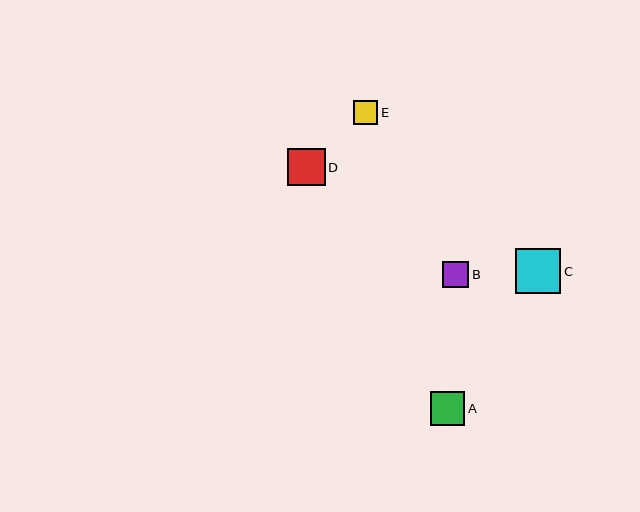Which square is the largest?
Square C is the largest with a size of approximately 45 pixels.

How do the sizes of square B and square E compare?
Square B and square E are approximately the same size.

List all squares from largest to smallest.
From largest to smallest: C, D, A, B, E.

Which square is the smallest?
Square E is the smallest with a size of approximately 24 pixels.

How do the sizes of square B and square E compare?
Square B and square E are approximately the same size.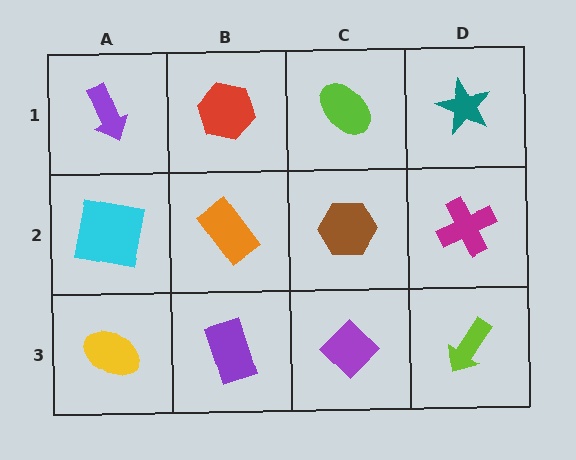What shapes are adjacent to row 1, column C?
A brown hexagon (row 2, column C), a red hexagon (row 1, column B), a teal star (row 1, column D).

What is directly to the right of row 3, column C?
A lime arrow.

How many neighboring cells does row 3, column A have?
2.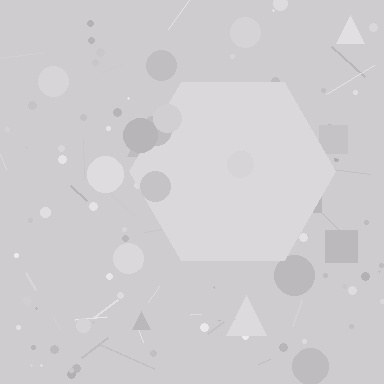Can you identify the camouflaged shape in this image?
The camouflaged shape is a hexagon.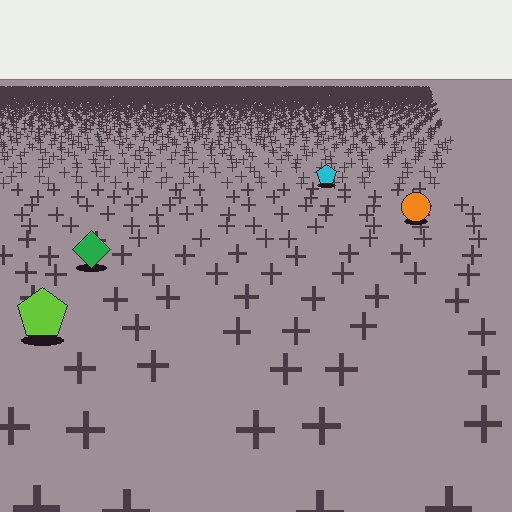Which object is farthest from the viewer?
The cyan pentagon is farthest from the viewer. It appears smaller and the ground texture around it is denser.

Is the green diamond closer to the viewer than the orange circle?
Yes. The green diamond is closer — you can tell from the texture gradient: the ground texture is coarser near it.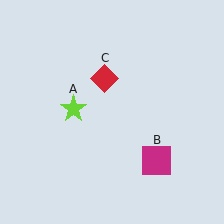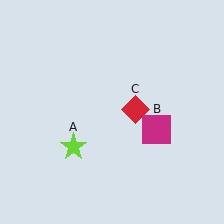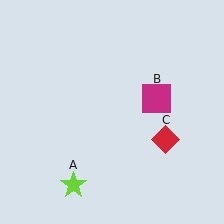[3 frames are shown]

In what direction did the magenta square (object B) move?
The magenta square (object B) moved up.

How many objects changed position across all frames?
3 objects changed position: lime star (object A), magenta square (object B), red diamond (object C).